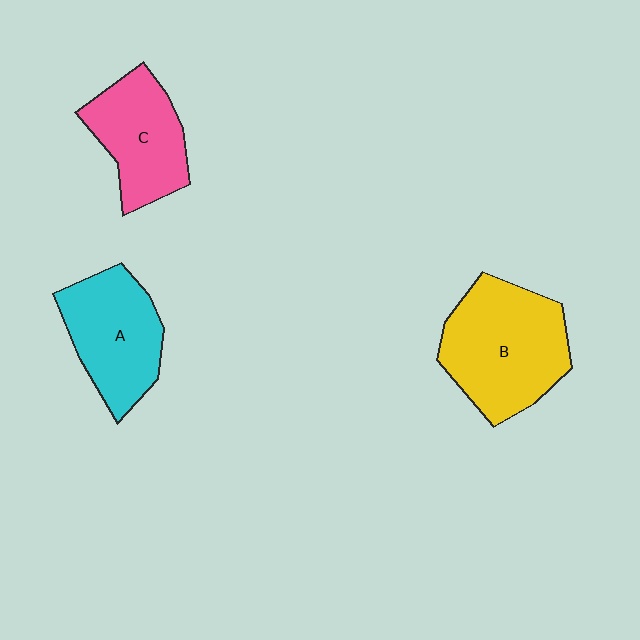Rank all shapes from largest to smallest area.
From largest to smallest: B (yellow), A (cyan), C (pink).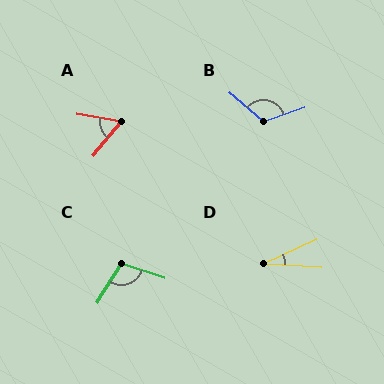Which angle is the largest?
B, at approximately 121 degrees.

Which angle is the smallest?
D, at approximately 28 degrees.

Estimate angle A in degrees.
Approximately 60 degrees.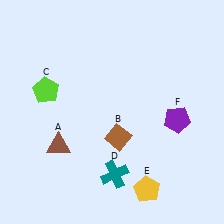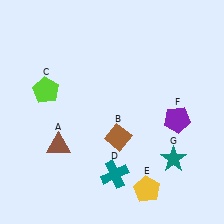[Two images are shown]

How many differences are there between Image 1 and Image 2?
There is 1 difference between the two images.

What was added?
A teal star (G) was added in Image 2.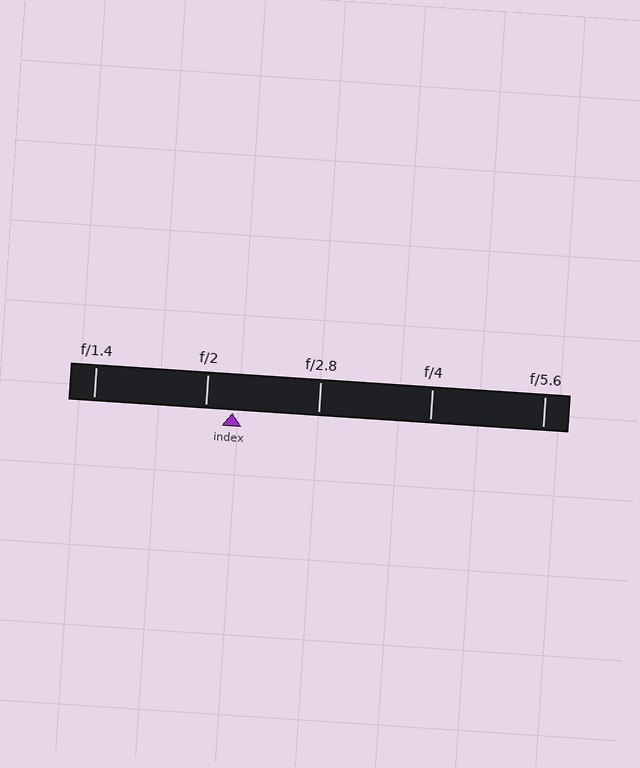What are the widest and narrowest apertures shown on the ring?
The widest aperture shown is f/1.4 and the narrowest is f/5.6.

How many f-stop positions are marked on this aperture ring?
There are 5 f-stop positions marked.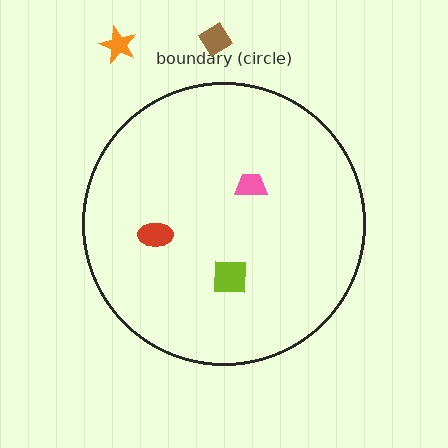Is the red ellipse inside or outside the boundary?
Inside.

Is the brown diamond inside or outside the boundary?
Outside.